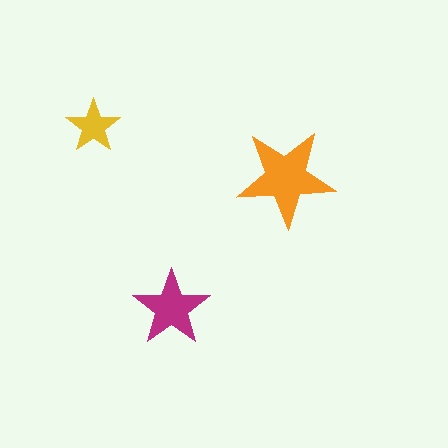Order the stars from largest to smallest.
the orange one, the magenta one, the yellow one.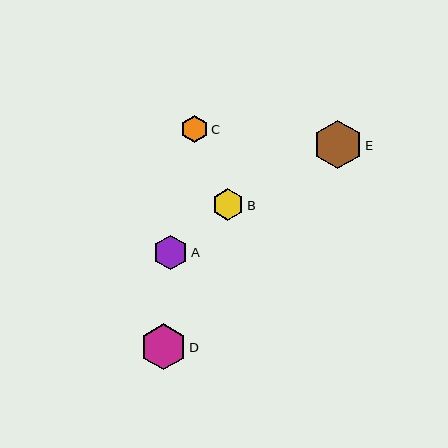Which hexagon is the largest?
Hexagon E is the largest with a size of approximately 49 pixels.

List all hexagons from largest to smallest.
From largest to smallest: E, D, A, B, C.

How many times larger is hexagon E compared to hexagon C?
Hexagon E is approximately 1.8 times the size of hexagon C.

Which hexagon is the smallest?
Hexagon C is the smallest with a size of approximately 27 pixels.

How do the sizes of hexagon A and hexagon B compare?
Hexagon A and hexagon B are approximately the same size.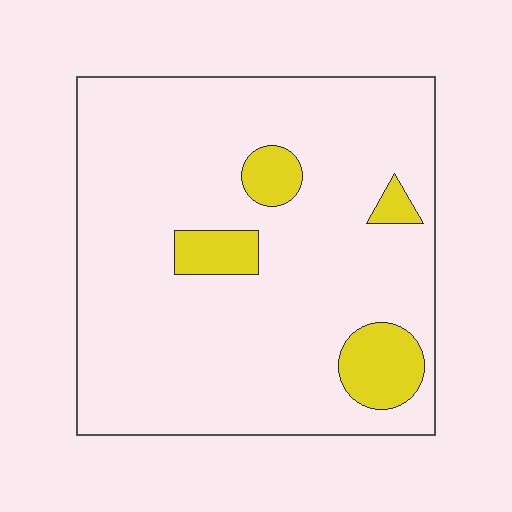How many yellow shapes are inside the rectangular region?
4.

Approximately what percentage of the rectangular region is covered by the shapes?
Approximately 10%.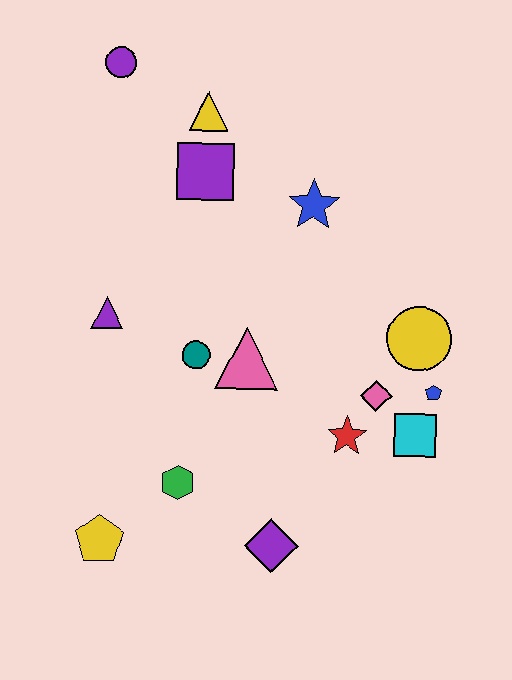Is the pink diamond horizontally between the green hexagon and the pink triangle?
No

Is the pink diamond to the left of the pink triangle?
No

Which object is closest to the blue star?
The purple square is closest to the blue star.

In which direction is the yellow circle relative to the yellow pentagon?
The yellow circle is to the right of the yellow pentagon.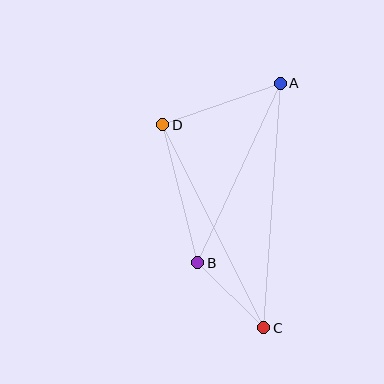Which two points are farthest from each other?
Points A and C are farthest from each other.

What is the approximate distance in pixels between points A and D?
The distance between A and D is approximately 125 pixels.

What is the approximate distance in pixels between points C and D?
The distance between C and D is approximately 227 pixels.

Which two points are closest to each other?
Points B and C are closest to each other.